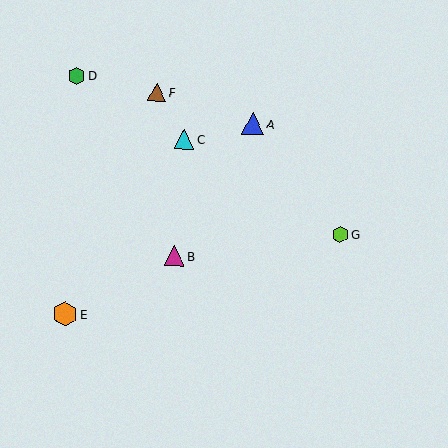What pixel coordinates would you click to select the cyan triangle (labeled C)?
Click at (184, 139) to select the cyan triangle C.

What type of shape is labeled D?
Shape D is a green hexagon.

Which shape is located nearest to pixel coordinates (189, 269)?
The magenta triangle (labeled B) at (174, 256) is nearest to that location.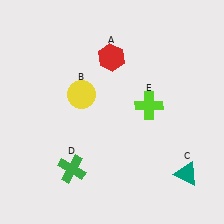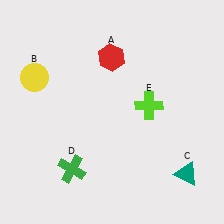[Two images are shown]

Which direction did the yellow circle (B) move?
The yellow circle (B) moved left.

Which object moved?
The yellow circle (B) moved left.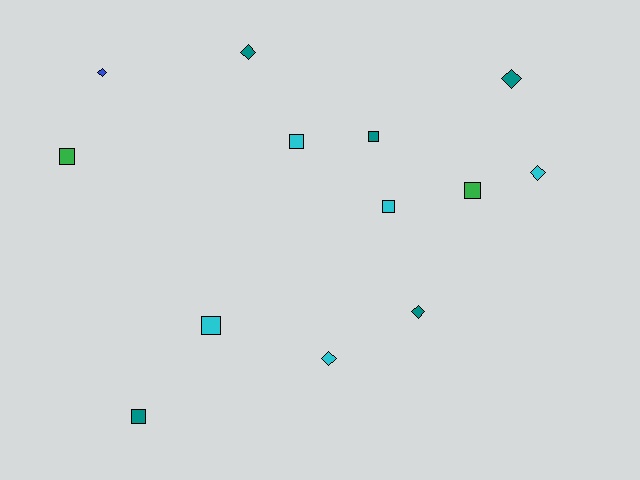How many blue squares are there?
There are no blue squares.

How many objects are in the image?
There are 13 objects.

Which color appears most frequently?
Teal, with 5 objects.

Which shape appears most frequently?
Square, with 7 objects.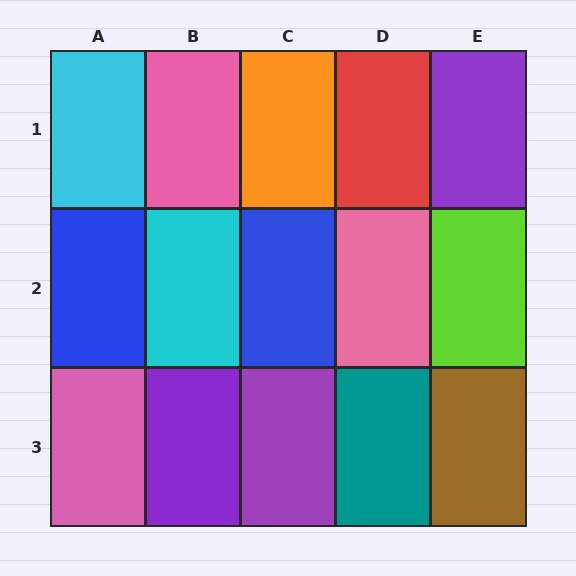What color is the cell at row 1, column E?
Purple.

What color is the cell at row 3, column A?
Pink.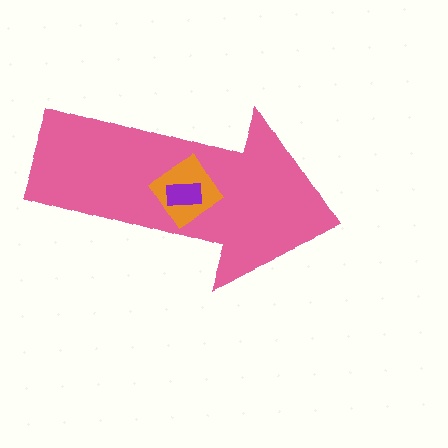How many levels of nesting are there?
3.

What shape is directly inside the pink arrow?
The orange diamond.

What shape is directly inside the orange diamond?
The purple rectangle.